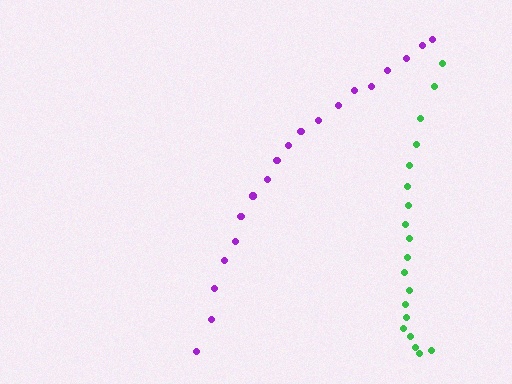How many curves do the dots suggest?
There are 2 distinct paths.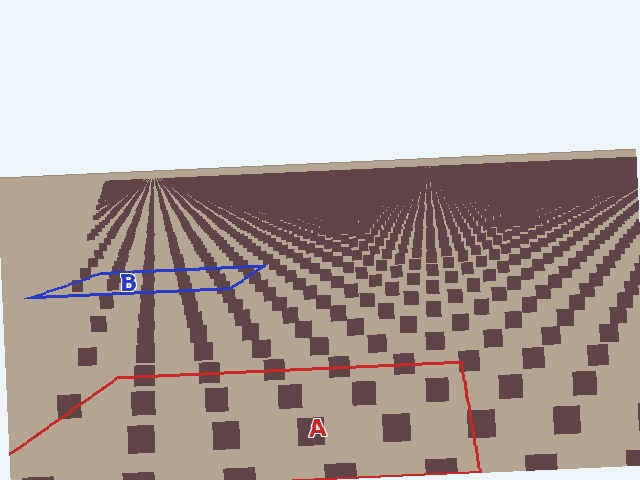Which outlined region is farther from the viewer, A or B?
Region B is farther from the viewer — the texture elements inside it appear smaller and more densely packed.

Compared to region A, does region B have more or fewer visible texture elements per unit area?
Region B has more texture elements per unit area — they are packed more densely because it is farther away.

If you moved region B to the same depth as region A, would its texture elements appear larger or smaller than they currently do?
They would appear larger. At a closer depth, the same texture elements are projected at a bigger on-screen size.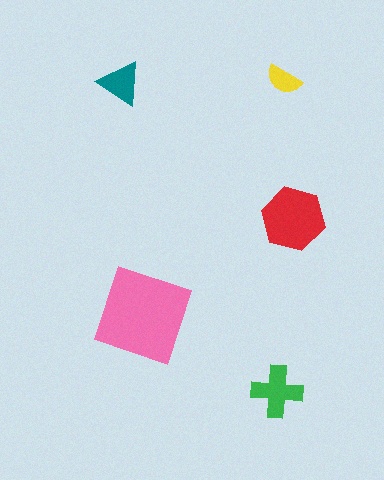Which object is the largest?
The pink diamond.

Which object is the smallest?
The yellow semicircle.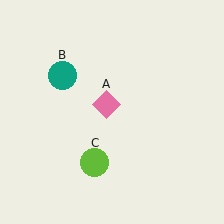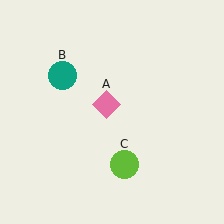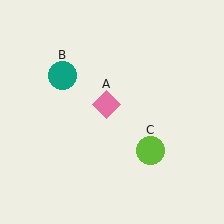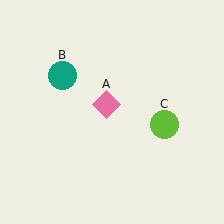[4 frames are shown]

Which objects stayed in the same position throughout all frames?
Pink diamond (object A) and teal circle (object B) remained stationary.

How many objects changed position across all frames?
1 object changed position: lime circle (object C).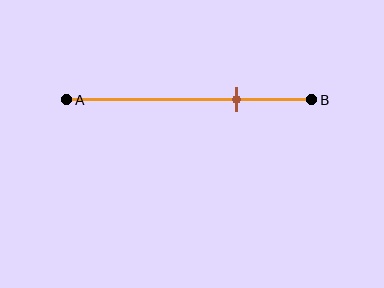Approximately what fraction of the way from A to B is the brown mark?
The brown mark is approximately 70% of the way from A to B.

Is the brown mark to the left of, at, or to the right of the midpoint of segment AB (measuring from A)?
The brown mark is to the right of the midpoint of segment AB.